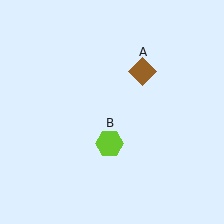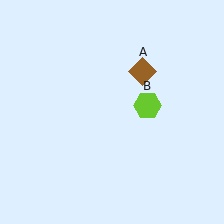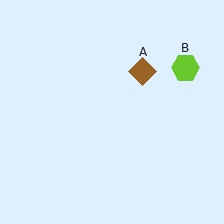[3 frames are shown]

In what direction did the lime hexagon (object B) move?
The lime hexagon (object B) moved up and to the right.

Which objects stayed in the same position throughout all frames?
Brown diamond (object A) remained stationary.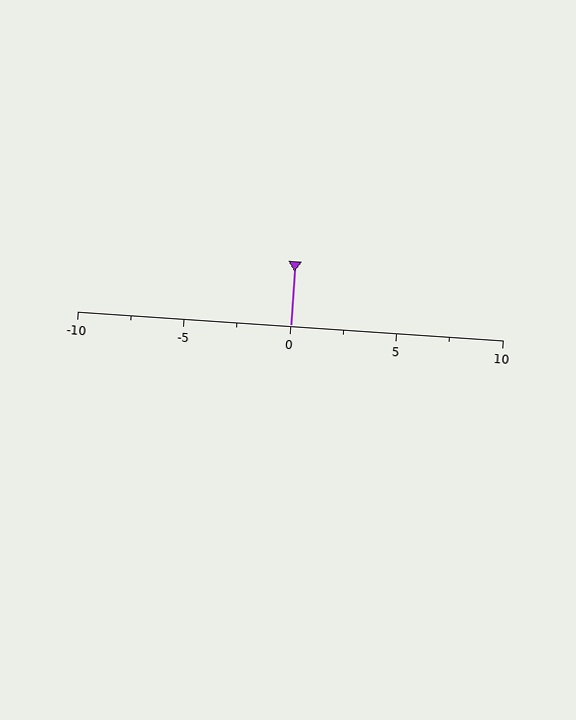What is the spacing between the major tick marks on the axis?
The major ticks are spaced 5 apart.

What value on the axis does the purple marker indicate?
The marker indicates approximately 0.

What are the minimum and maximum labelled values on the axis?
The axis runs from -10 to 10.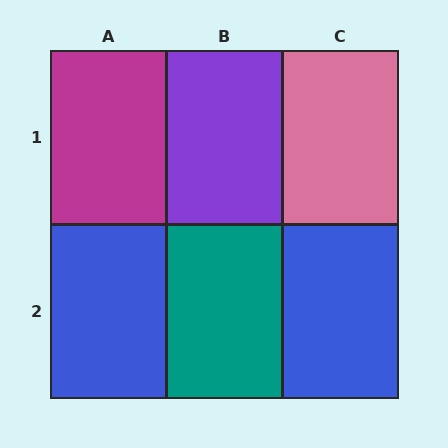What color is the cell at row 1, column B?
Purple.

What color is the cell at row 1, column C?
Pink.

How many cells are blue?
2 cells are blue.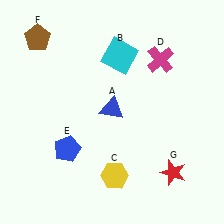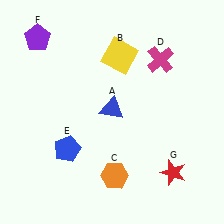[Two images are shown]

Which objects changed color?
B changed from cyan to yellow. C changed from yellow to orange. F changed from brown to purple.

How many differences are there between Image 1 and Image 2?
There are 3 differences between the two images.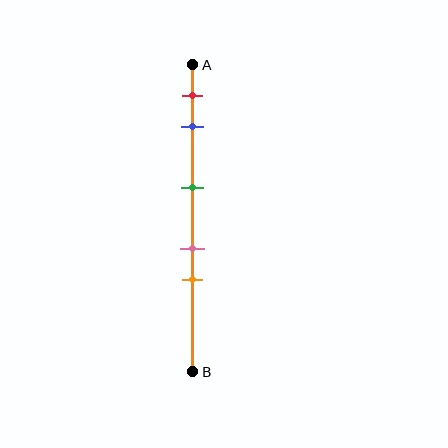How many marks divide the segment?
There are 5 marks dividing the segment.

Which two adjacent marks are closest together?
The pink and orange marks are the closest adjacent pair.